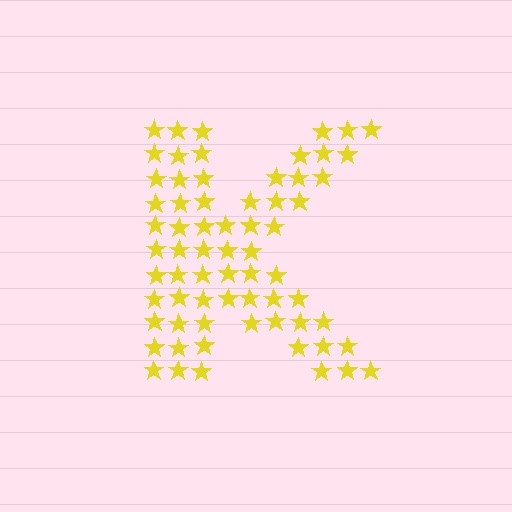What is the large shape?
The large shape is the letter K.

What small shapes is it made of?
It is made of small stars.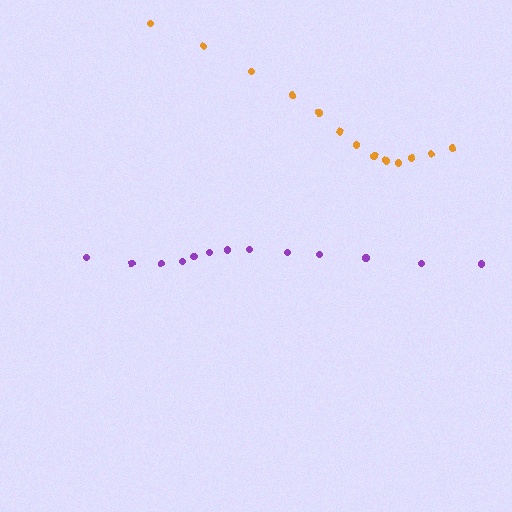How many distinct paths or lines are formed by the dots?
There are 2 distinct paths.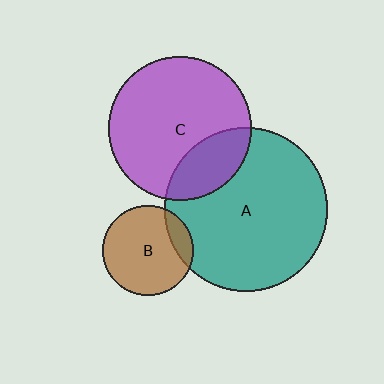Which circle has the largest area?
Circle A (teal).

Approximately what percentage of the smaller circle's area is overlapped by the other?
Approximately 15%.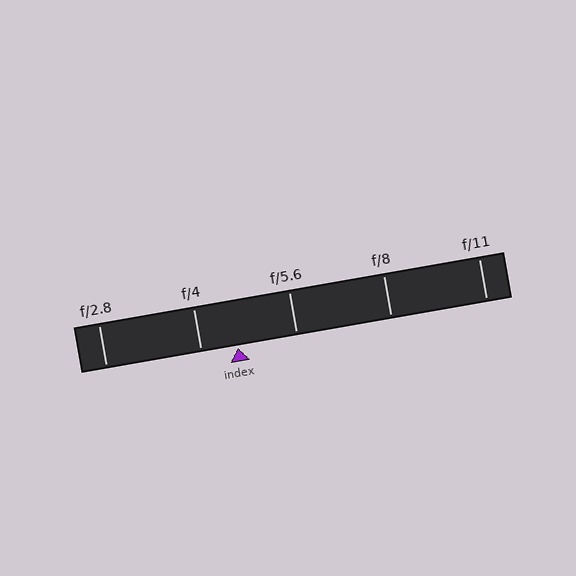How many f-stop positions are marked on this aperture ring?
There are 5 f-stop positions marked.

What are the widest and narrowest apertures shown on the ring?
The widest aperture shown is f/2.8 and the narrowest is f/11.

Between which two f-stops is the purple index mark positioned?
The index mark is between f/4 and f/5.6.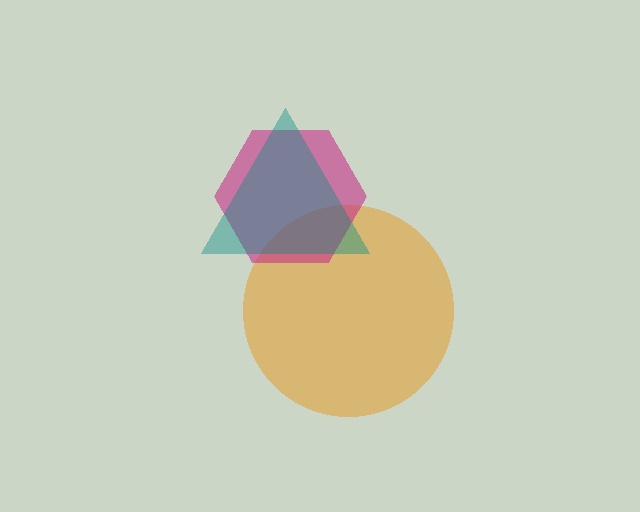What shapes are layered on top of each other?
The layered shapes are: an orange circle, a magenta hexagon, a teal triangle.